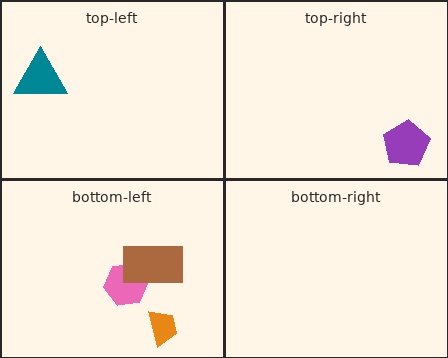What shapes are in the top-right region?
The purple pentagon.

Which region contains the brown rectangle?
The bottom-left region.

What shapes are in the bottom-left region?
The pink hexagon, the orange trapezoid, the brown rectangle.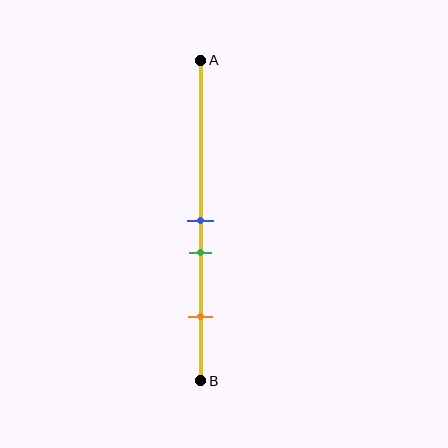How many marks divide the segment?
There are 3 marks dividing the segment.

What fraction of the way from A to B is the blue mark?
The blue mark is approximately 50% (0.5) of the way from A to B.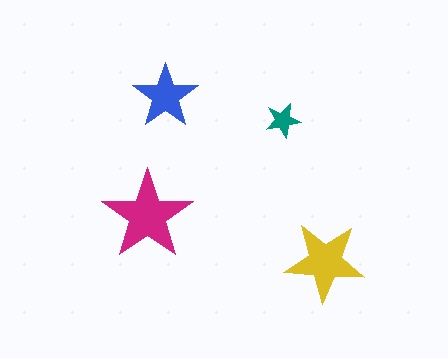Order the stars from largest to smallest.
the magenta one, the yellow one, the blue one, the teal one.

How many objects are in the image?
There are 4 objects in the image.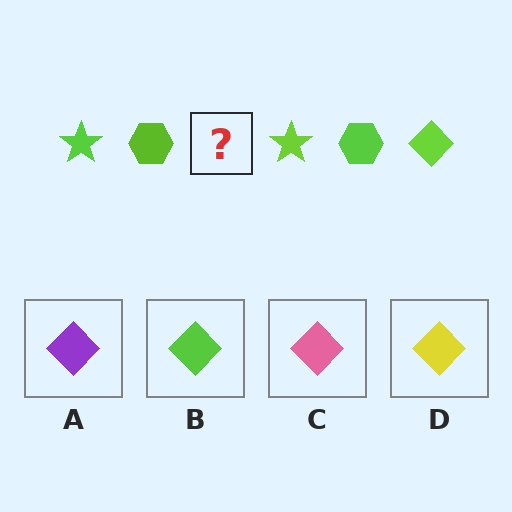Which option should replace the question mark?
Option B.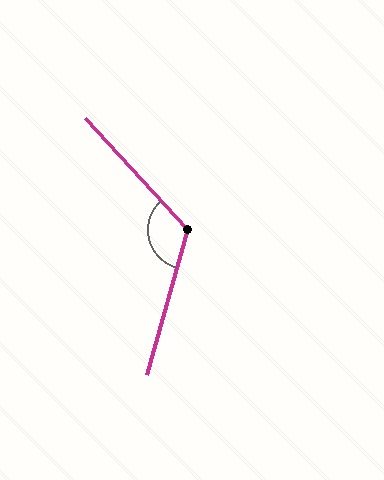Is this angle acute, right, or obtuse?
It is obtuse.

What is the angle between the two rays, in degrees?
Approximately 122 degrees.